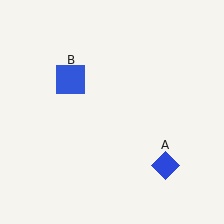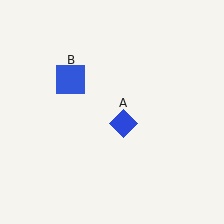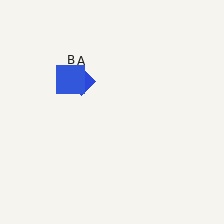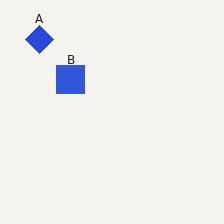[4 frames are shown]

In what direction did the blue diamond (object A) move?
The blue diamond (object A) moved up and to the left.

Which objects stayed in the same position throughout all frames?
Blue square (object B) remained stationary.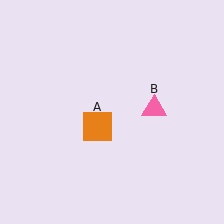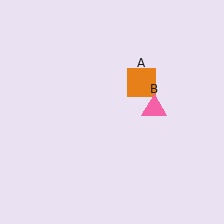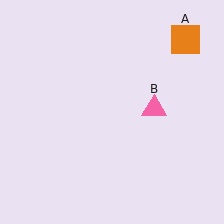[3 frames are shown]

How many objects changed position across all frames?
1 object changed position: orange square (object A).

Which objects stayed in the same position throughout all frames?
Pink triangle (object B) remained stationary.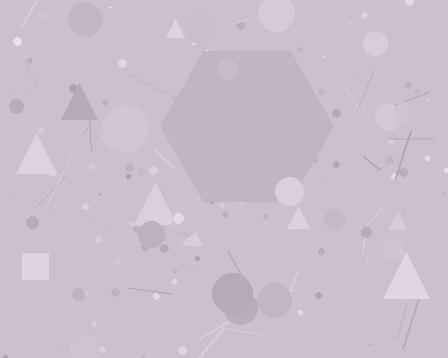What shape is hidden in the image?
A hexagon is hidden in the image.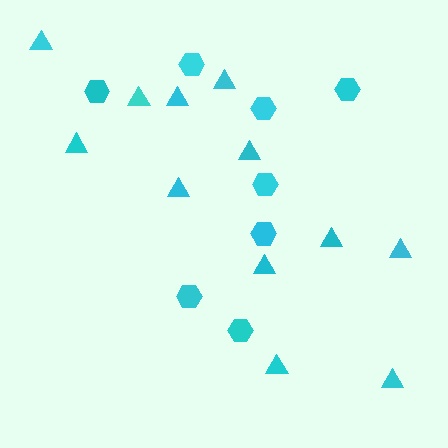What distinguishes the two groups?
There are 2 groups: one group of triangles (12) and one group of hexagons (8).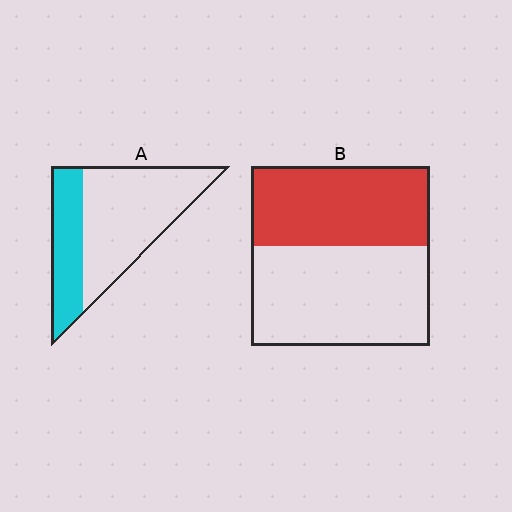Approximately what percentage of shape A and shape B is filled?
A is approximately 30% and B is approximately 45%.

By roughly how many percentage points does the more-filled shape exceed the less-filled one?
By roughly 10 percentage points (B over A).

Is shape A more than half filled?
No.